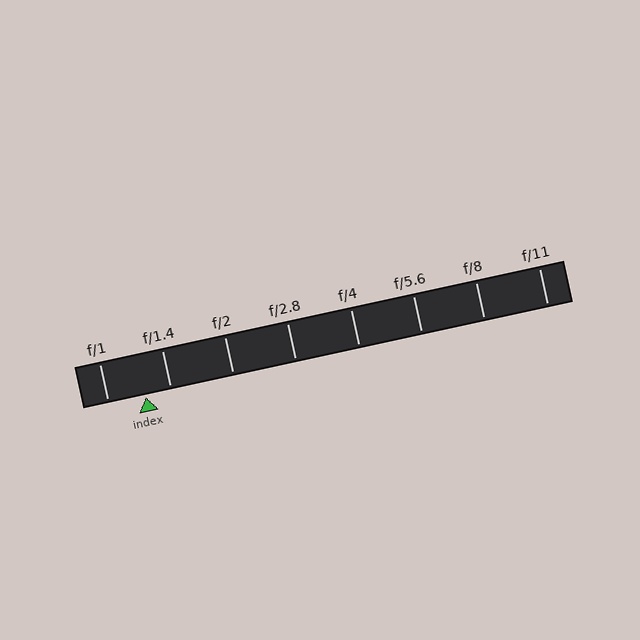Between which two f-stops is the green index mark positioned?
The index mark is between f/1 and f/1.4.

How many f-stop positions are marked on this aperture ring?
There are 8 f-stop positions marked.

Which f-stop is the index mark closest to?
The index mark is closest to f/1.4.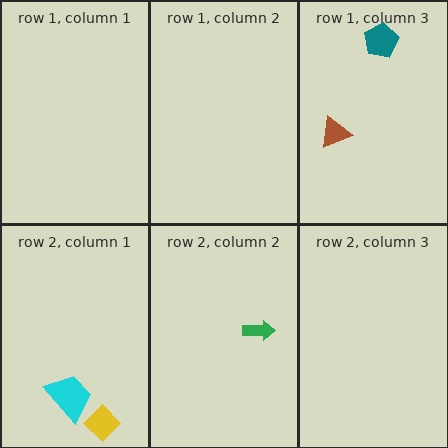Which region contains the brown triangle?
The row 1, column 3 region.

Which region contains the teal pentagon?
The row 1, column 3 region.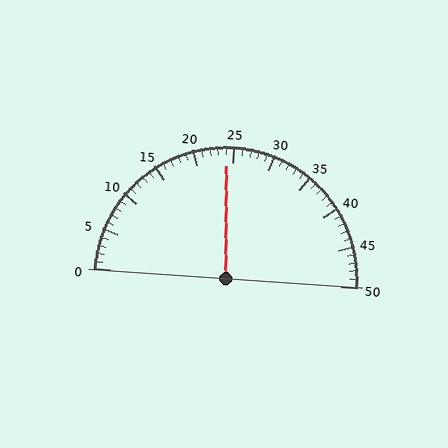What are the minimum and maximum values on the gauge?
The gauge ranges from 0 to 50.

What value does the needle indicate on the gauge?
The needle indicates approximately 24.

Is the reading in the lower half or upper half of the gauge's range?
The reading is in the lower half of the range (0 to 50).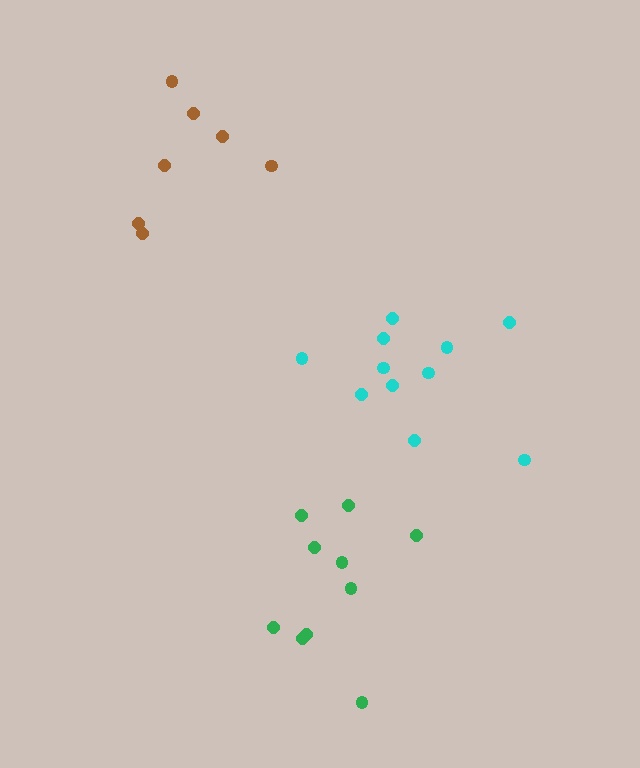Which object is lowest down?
The green cluster is bottommost.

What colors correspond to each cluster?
The clusters are colored: green, brown, cyan.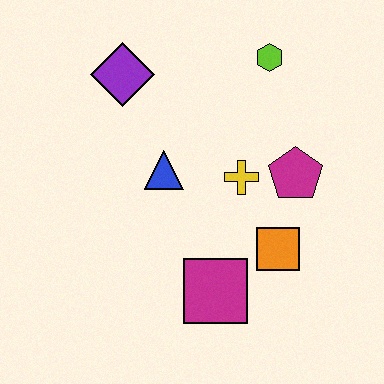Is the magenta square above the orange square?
No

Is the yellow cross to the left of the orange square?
Yes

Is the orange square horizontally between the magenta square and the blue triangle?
No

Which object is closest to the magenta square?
The orange square is closest to the magenta square.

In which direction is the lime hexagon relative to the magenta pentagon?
The lime hexagon is above the magenta pentagon.